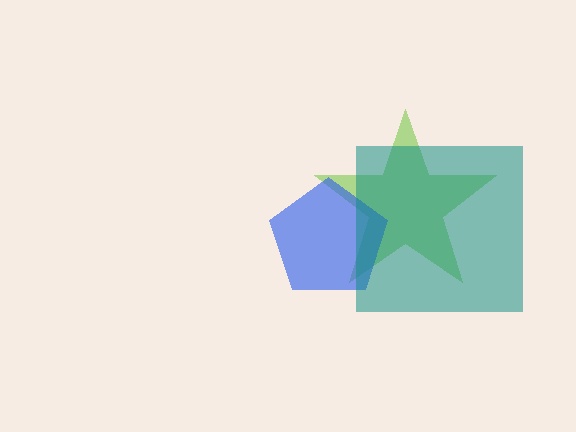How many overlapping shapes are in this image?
There are 3 overlapping shapes in the image.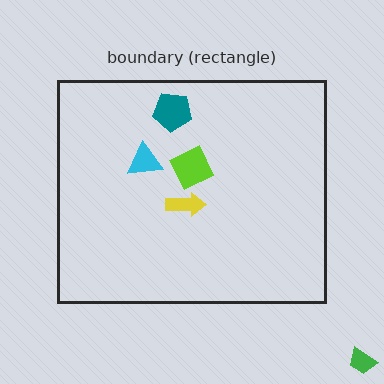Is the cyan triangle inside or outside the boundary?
Inside.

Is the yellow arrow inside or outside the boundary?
Inside.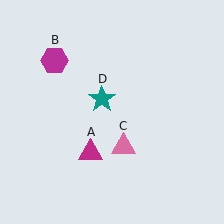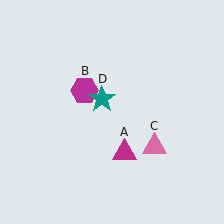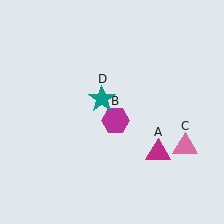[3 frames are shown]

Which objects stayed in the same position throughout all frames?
Teal star (object D) remained stationary.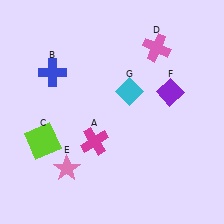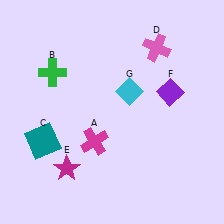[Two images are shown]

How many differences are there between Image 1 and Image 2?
There are 3 differences between the two images.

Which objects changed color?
B changed from blue to green. C changed from lime to teal. E changed from pink to magenta.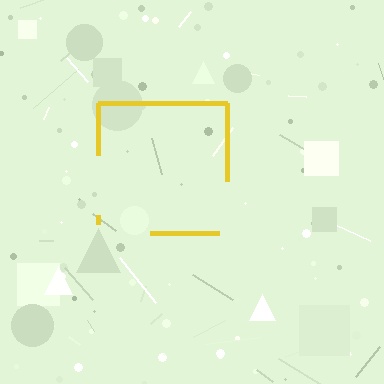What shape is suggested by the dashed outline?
The dashed outline suggests a square.